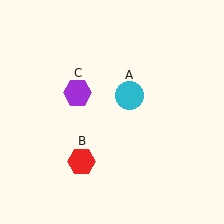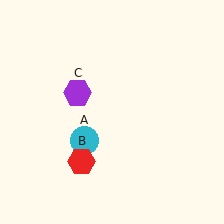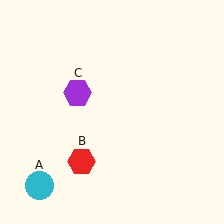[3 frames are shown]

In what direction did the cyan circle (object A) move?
The cyan circle (object A) moved down and to the left.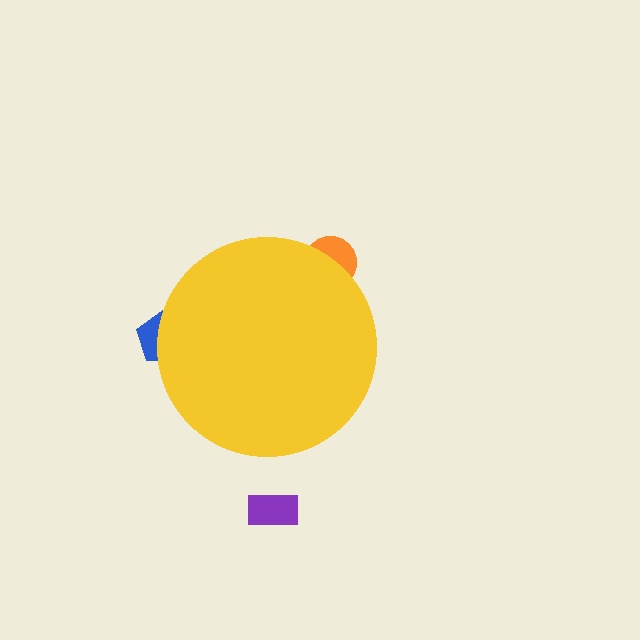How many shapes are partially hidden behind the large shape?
2 shapes are partially hidden.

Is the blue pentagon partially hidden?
Yes, the blue pentagon is partially hidden behind the yellow circle.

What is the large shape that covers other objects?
A yellow circle.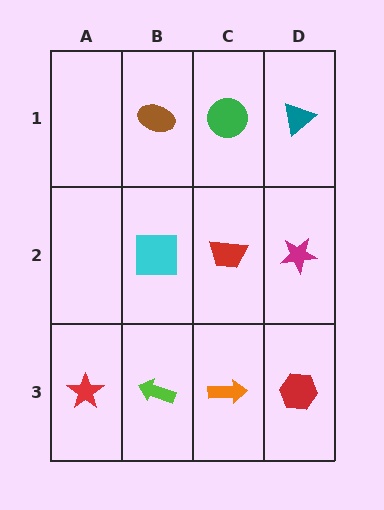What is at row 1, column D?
A teal triangle.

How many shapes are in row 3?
4 shapes.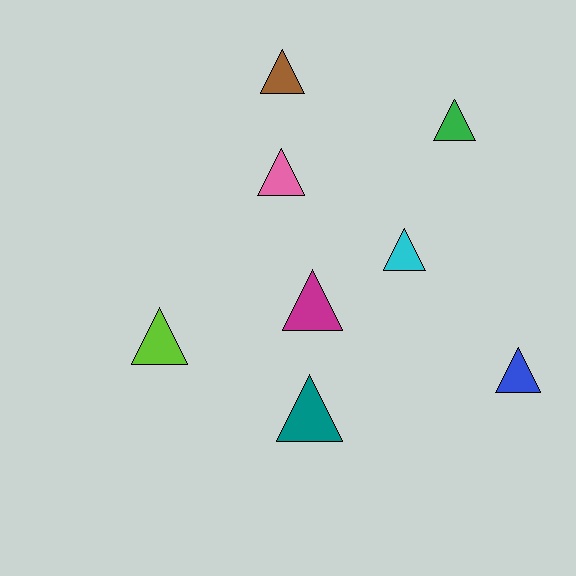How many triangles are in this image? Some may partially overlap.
There are 8 triangles.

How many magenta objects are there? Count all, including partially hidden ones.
There is 1 magenta object.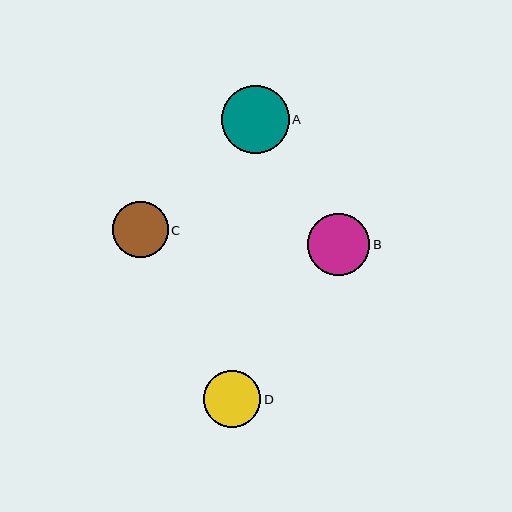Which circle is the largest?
Circle A is the largest with a size of approximately 68 pixels.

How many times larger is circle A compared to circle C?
Circle A is approximately 1.2 times the size of circle C.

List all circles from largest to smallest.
From largest to smallest: A, B, D, C.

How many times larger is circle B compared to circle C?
Circle B is approximately 1.1 times the size of circle C.